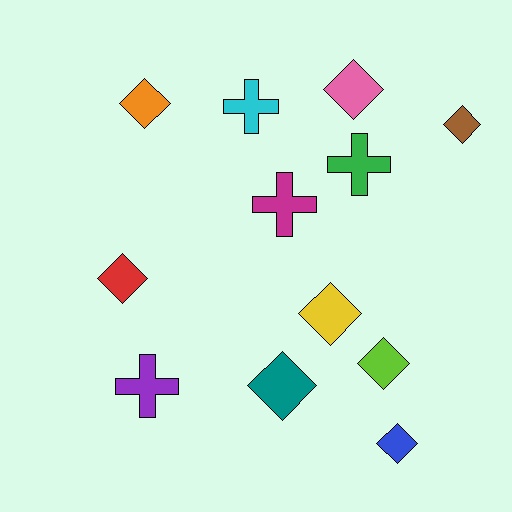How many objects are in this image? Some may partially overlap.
There are 12 objects.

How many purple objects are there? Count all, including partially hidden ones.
There is 1 purple object.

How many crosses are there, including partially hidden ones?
There are 4 crosses.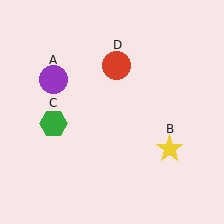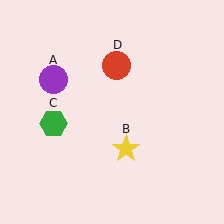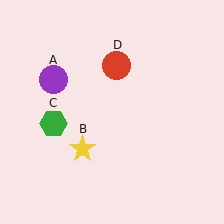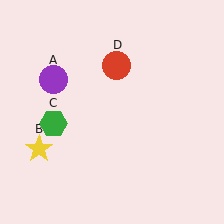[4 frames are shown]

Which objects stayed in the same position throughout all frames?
Purple circle (object A) and green hexagon (object C) and red circle (object D) remained stationary.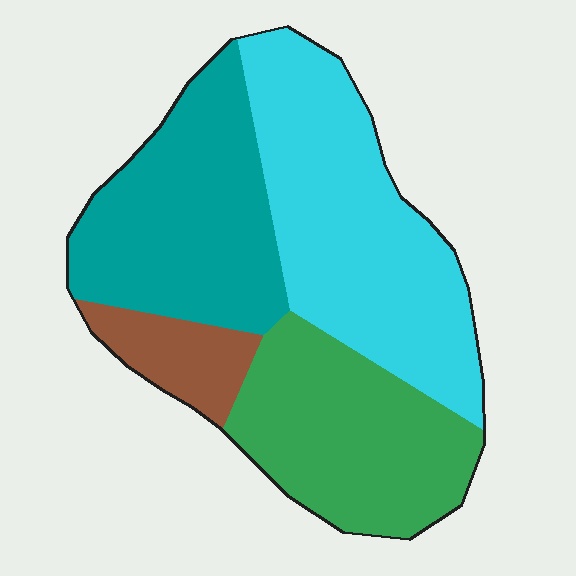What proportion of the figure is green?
Green takes up between a quarter and a half of the figure.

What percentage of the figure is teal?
Teal covers around 30% of the figure.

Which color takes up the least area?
Brown, at roughly 10%.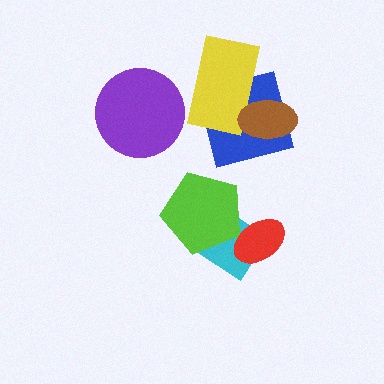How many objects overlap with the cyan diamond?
2 objects overlap with the cyan diamond.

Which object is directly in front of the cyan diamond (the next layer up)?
The lime pentagon is directly in front of the cyan diamond.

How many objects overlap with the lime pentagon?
2 objects overlap with the lime pentagon.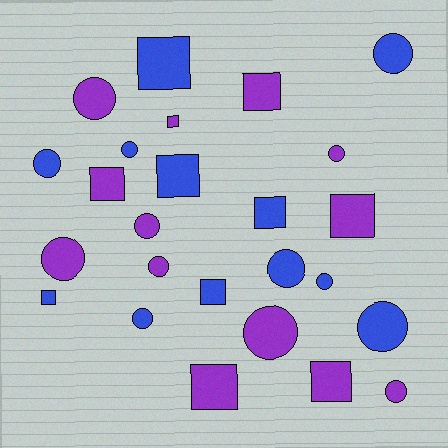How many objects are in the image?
There are 25 objects.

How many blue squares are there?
There are 5 blue squares.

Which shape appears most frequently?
Circle, with 14 objects.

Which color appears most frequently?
Purple, with 13 objects.